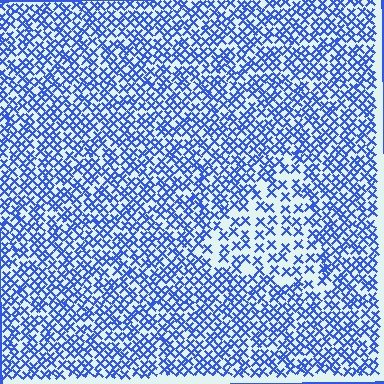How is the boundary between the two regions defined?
The boundary is defined by a change in element density (approximately 1.9x ratio). All elements are the same color, size, and shape.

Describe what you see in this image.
The image contains small blue elements arranged at two different densities. A triangle-shaped region is visible where the elements are less densely packed than the surrounding area.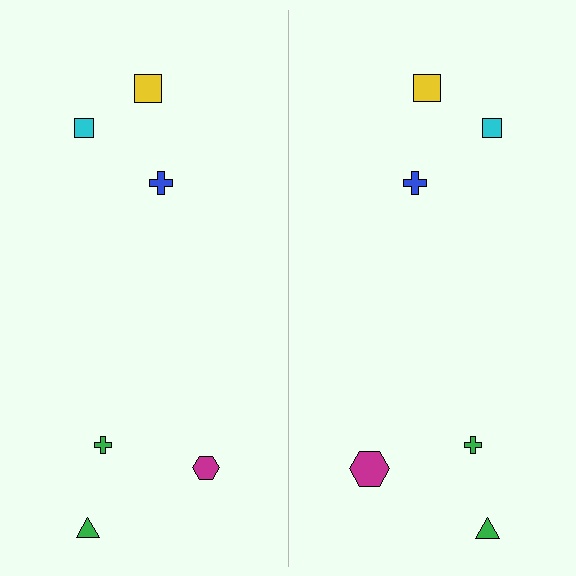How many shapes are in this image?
There are 12 shapes in this image.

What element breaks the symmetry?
The magenta hexagon on the right side has a different size than its mirror counterpart.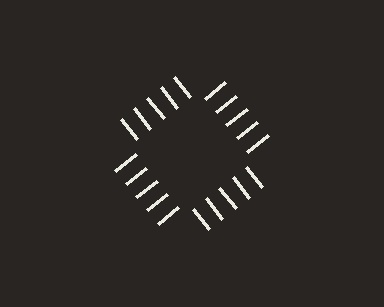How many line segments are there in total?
20 — 5 along each of the 4 edges.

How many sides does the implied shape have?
4 sides — the line-ends trace a square.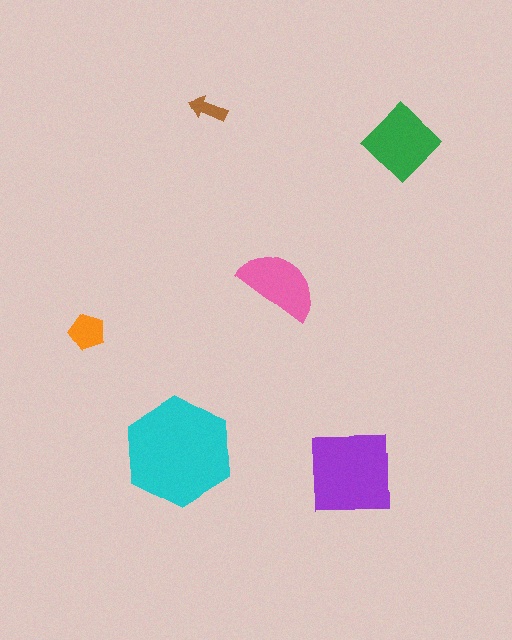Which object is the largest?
The cyan hexagon.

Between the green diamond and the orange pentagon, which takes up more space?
The green diamond.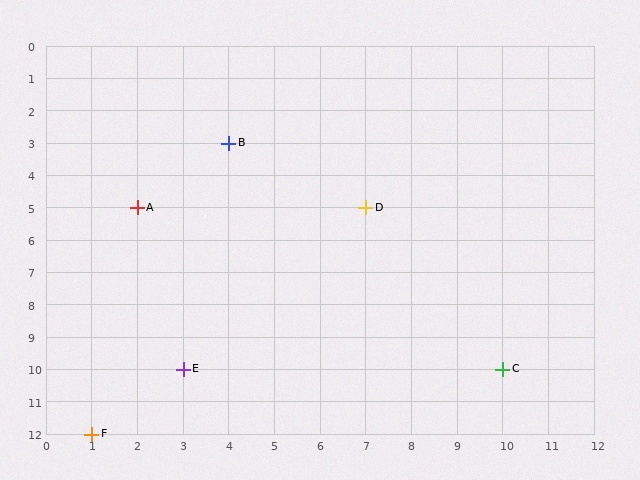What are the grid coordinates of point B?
Point B is at grid coordinates (4, 3).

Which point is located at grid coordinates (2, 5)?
Point A is at (2, 5).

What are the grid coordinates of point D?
Point D is at grid coordinates (7, 5).